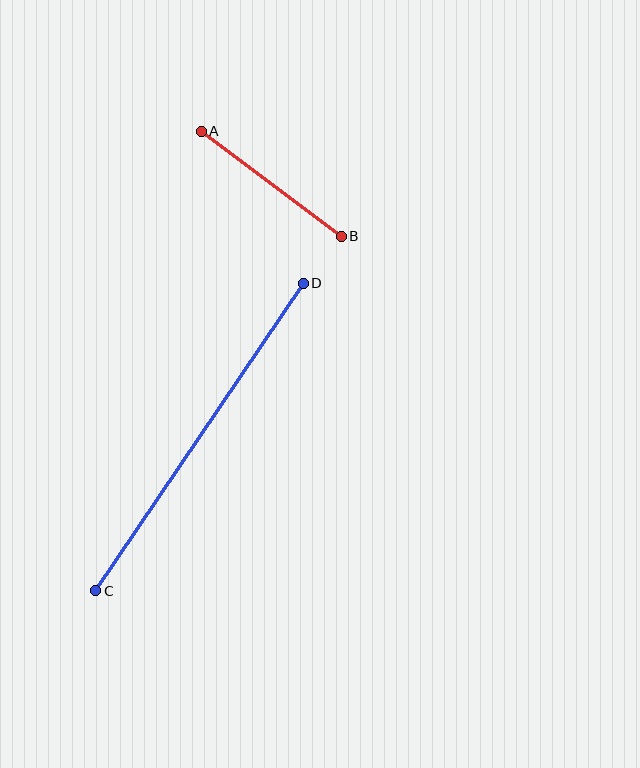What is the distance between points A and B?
The distance is approximately 175 pixels.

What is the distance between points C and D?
The distance is approximately 371 pixels.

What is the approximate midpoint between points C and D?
The midpoint is at approximately (199, 437) pixels.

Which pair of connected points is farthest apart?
Points C and D are farthest apart.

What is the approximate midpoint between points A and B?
The midpoint is at approximately (271, 184) pixels.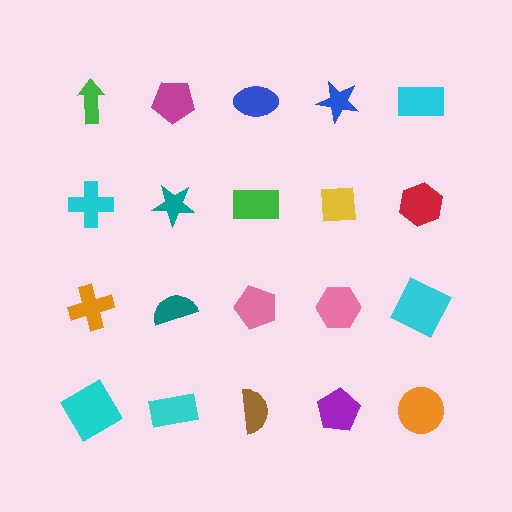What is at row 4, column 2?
A cyan rectangle.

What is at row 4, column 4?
A purple pentagon.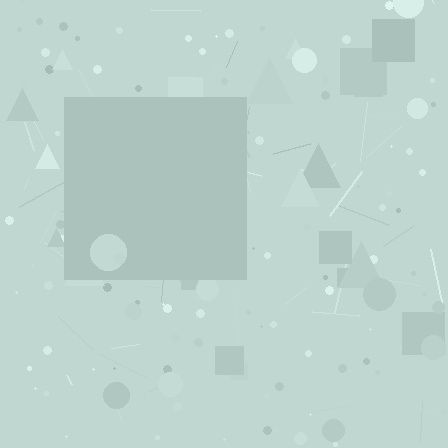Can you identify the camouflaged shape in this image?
The camouflaged shape is a square.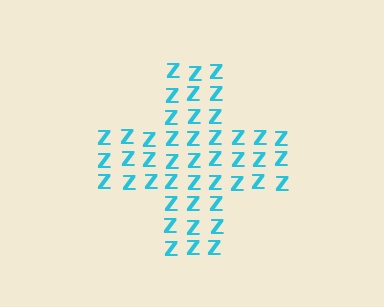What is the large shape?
The large shape is a cross.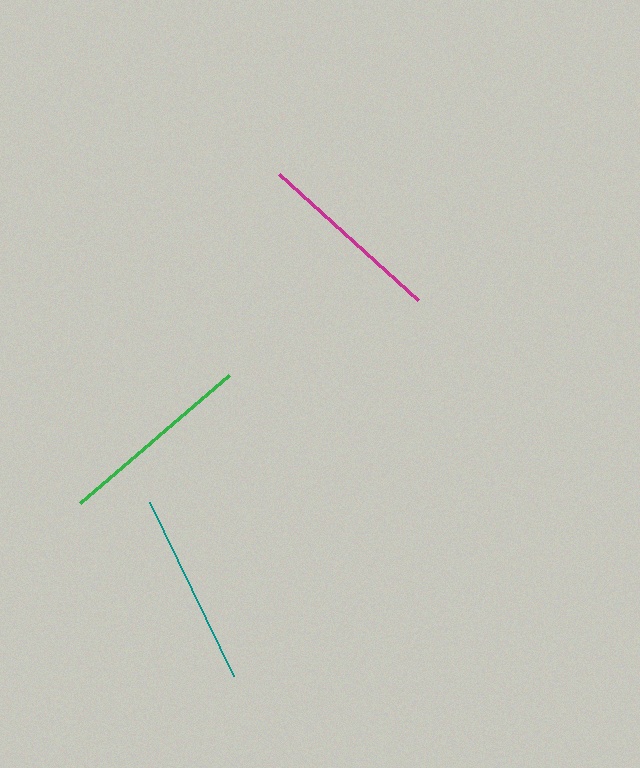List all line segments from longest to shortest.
From longest to shortest: green, teal, magenta.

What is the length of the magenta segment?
The magenta segment is approximately 188 pixels long.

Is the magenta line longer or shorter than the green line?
The green line is longer than the magenta line.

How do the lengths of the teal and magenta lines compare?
The teal and magenta lines are approximately the same length.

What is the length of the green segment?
The green segment is approximately 197 pixels long.